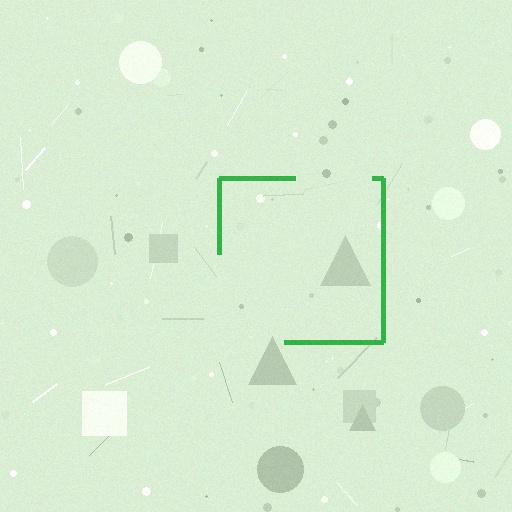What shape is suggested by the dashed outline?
The dashed outline suggests a square.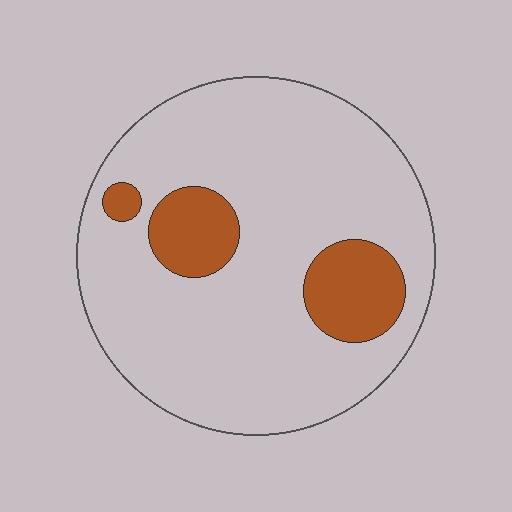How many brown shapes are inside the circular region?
3.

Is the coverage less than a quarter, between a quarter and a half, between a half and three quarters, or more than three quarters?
Less than a quarter.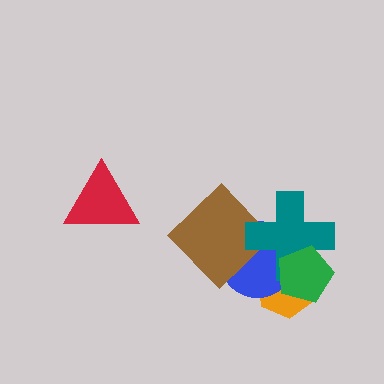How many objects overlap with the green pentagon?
3 objects overlap with the green pentagon.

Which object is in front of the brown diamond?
The teal cross is in front of the brown diamond.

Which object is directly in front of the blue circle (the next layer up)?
The brown diamond is directly in front of the blue circle.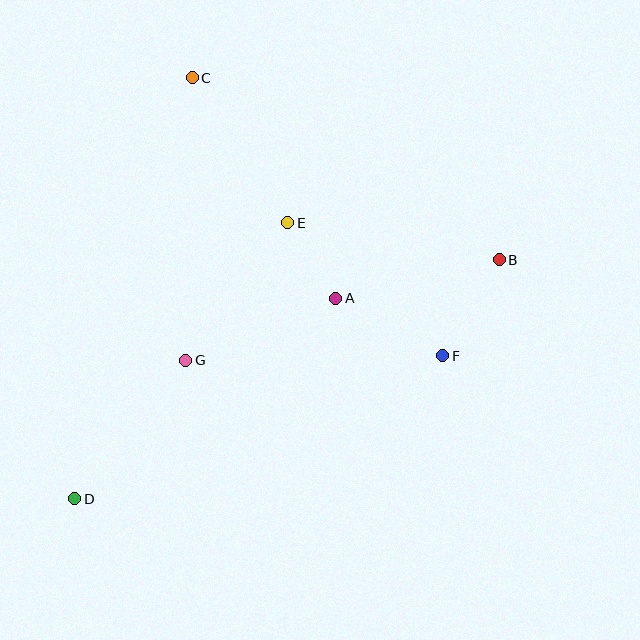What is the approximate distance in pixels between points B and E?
The distance between B and E is approximately 215 pixels.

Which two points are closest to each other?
Points A and E are closest to each other.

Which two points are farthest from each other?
Points B and D are farthest from each other.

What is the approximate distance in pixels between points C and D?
The distance between C and D is approximately 437 pixels.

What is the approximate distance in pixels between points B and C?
The distance between B and C is approximately 357 pixels.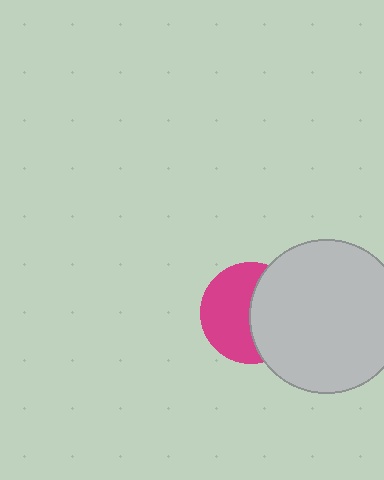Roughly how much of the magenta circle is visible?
About half of it is visible (roughly 55%).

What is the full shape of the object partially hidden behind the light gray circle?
The partially hidden object is a magenta circle.